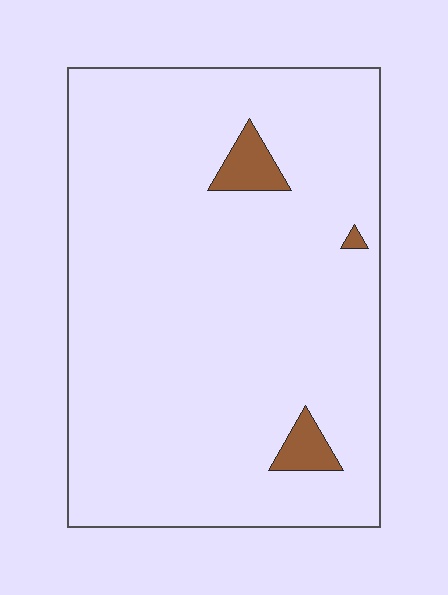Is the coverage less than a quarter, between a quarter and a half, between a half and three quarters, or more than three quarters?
Less than a quarter.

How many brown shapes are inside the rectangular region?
3.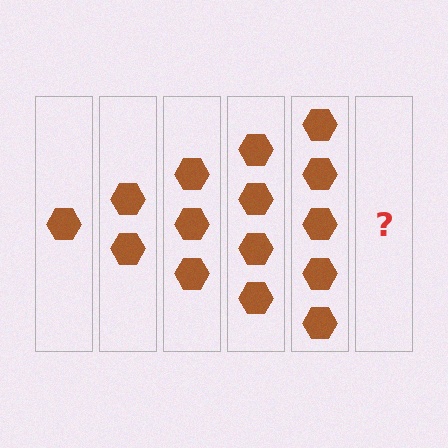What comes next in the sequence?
The next element should be 6 hexagons.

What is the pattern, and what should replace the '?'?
The pattern is that each step adds one more hexagon. The '?' should be 6 hexagons.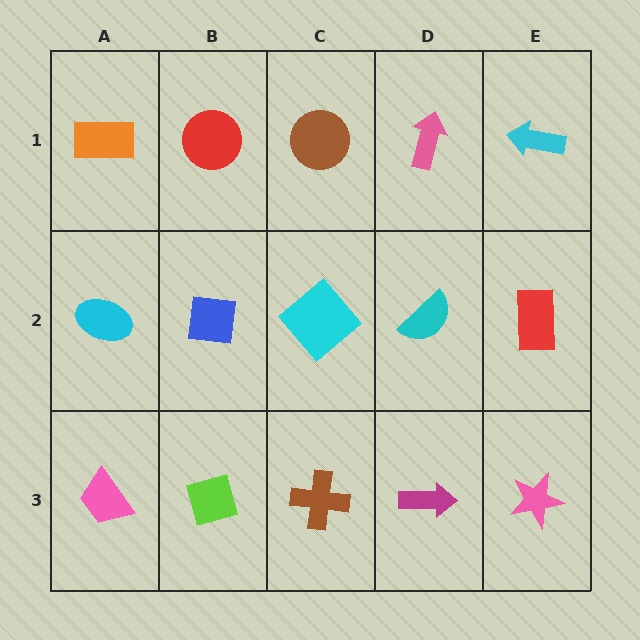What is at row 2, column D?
A cyan semicircle.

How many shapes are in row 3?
5 shapes.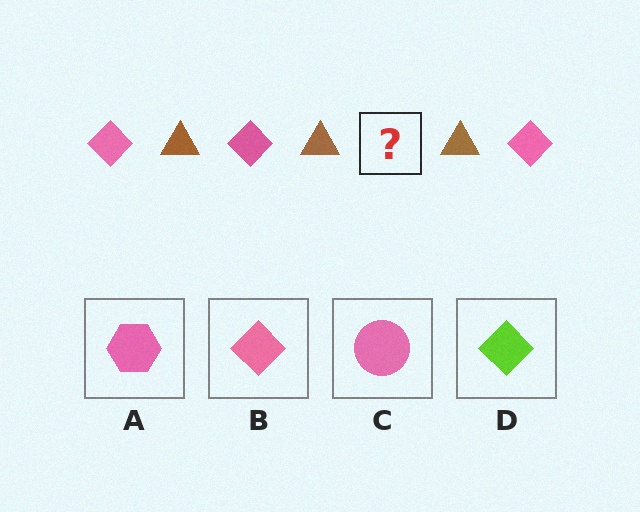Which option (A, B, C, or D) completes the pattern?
B.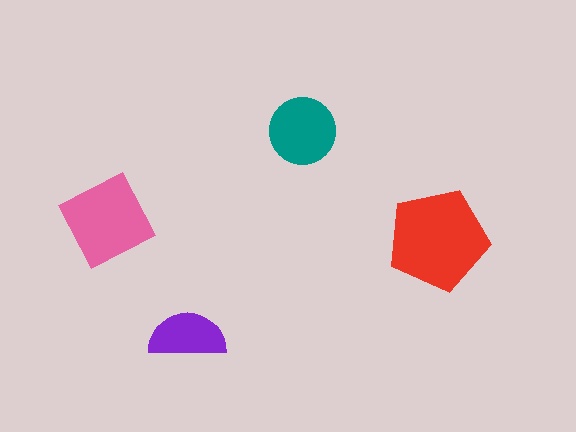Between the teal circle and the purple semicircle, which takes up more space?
The teal circle.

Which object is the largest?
The red pentagon.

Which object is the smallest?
The purple semicircle.